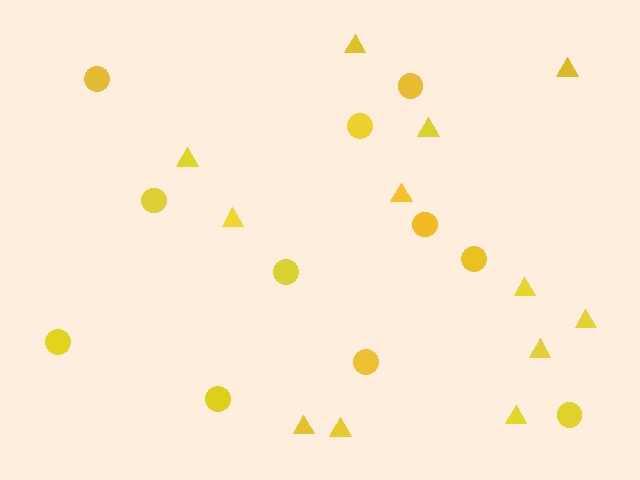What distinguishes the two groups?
There are 2 groups: one group of triangles (12) and one group of circles (11).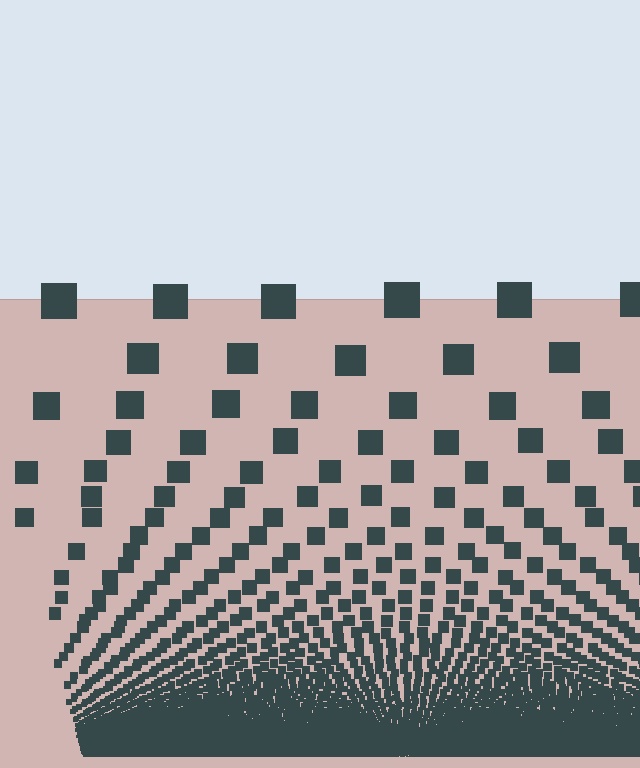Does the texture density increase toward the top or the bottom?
Density increases toward the bottom.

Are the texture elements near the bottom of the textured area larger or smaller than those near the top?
Smaller. The gradient is inverted — elements near the bottom are smaller and denser.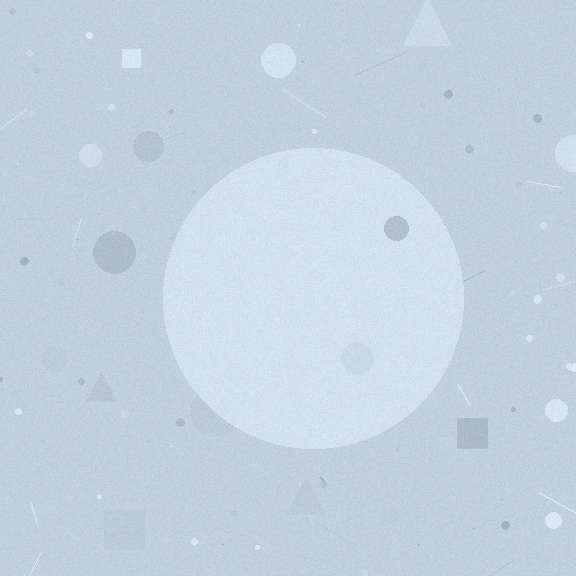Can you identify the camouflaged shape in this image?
The camouflaged shape is a circle.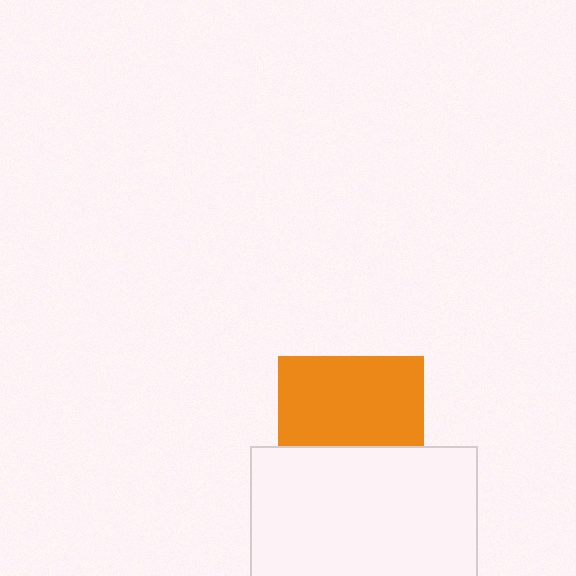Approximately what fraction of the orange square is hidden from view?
Roughly 38% of the orange square is hidden behind the white rectangle.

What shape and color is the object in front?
The object in front is a white rectangle.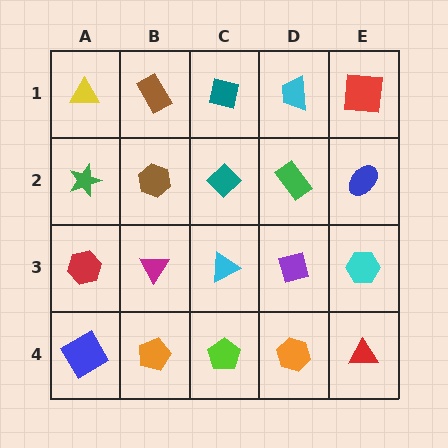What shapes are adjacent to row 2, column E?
A red square (row 1, column E), a cyan hexagon (row 3, column E), a green rectangle (row 2, column D).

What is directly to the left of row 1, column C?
A brown rectangle.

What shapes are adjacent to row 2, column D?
A cyan trapezoid (row 1, column D), a purple diamond (row 3, column D), a teal diamond (row 2, column C), a blue ellipse (row 2, column E).